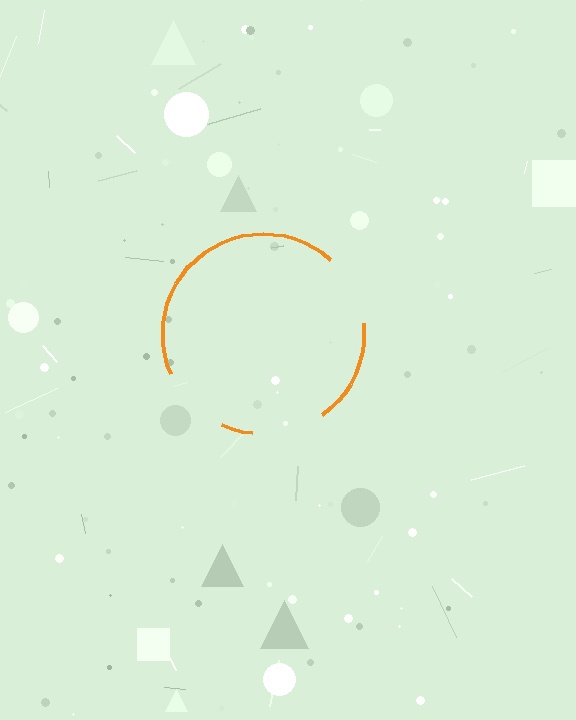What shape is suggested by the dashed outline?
The dashed outline suggests a circle.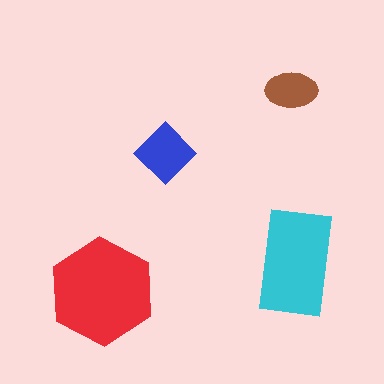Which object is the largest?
The red hexagon.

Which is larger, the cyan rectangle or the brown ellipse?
The cyan rectangle.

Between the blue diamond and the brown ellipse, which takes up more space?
The blue diamond.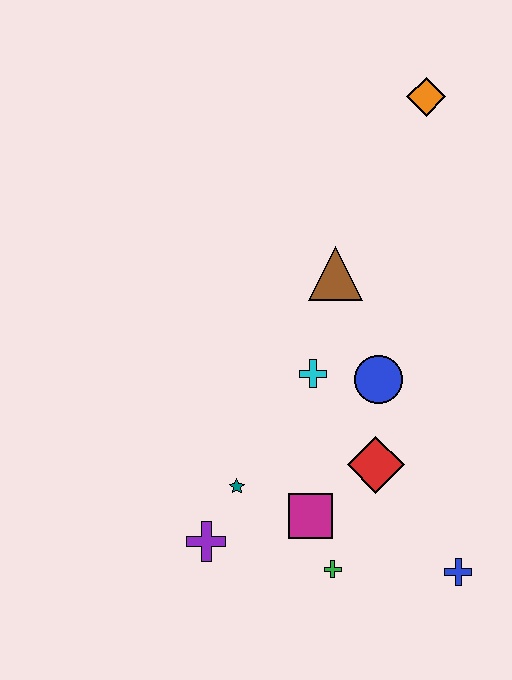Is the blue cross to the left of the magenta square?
No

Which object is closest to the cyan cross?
The blue circle is closest to the cyan cross.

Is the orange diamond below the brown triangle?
No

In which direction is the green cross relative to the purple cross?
The green cross is to the right of the purple cross.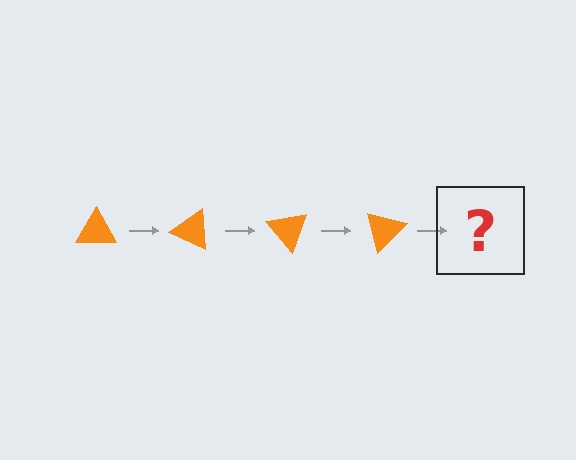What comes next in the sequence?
The next element should be an orange triangle rotated 100 degrees.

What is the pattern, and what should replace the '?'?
The pattern is that the triangle rotates 25 degrees each step. The '?' should be an orange triangle rotated 100 degrees.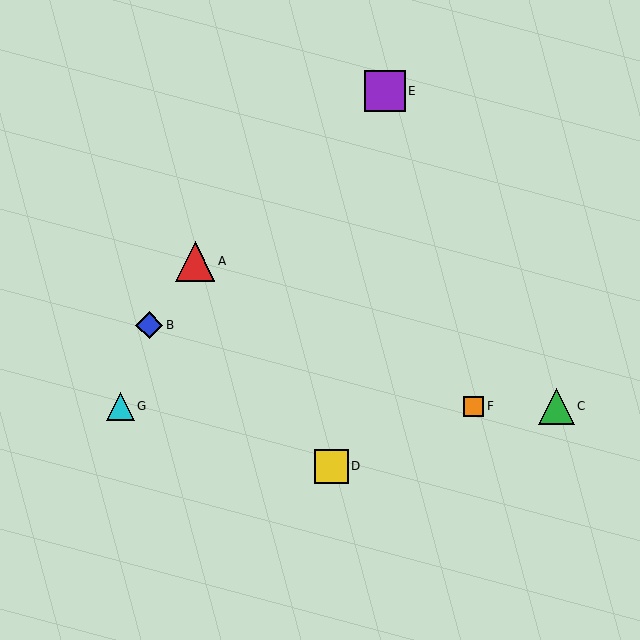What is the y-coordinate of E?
Object E is at y≈91.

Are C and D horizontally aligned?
No, C is at y≈406 and D is at y≈466.